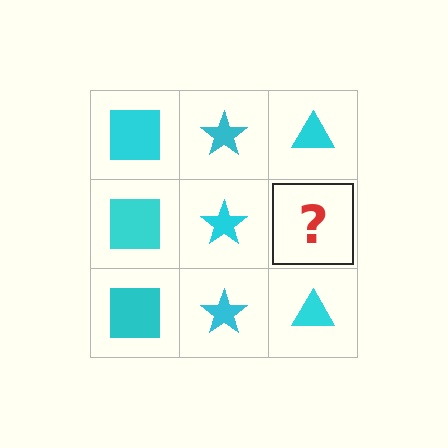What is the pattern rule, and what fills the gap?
The rule is that each column has a consistent shape. The gap should be filled with a cyan triangle.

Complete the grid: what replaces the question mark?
The question mark should be replaced with a cyan triangle.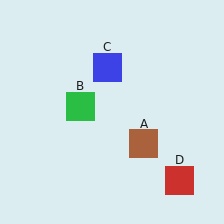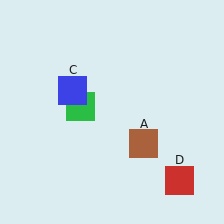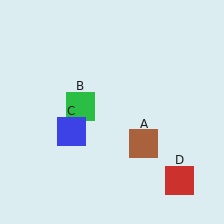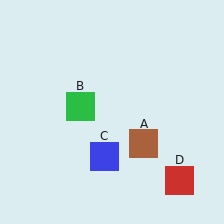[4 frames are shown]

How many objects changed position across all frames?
1 object changed position: blue square (object C).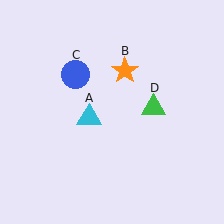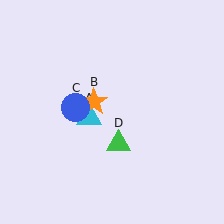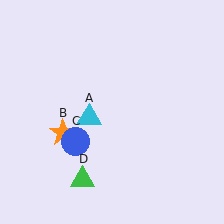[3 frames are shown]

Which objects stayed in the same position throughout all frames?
Cyan triangle (object A) remained stationary.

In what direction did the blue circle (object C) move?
The blue circle (object C) moved down.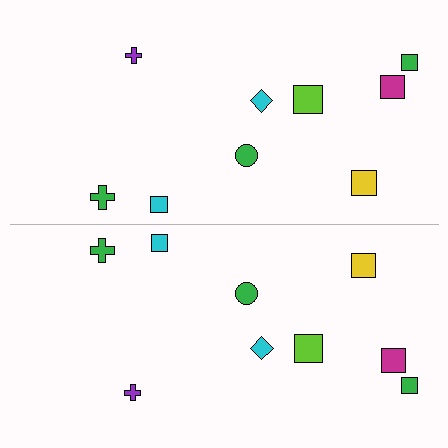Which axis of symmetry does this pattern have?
The pattern has a horizontal axis of symmetry running through the center of the image.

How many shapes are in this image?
There are 18 shapes in this image.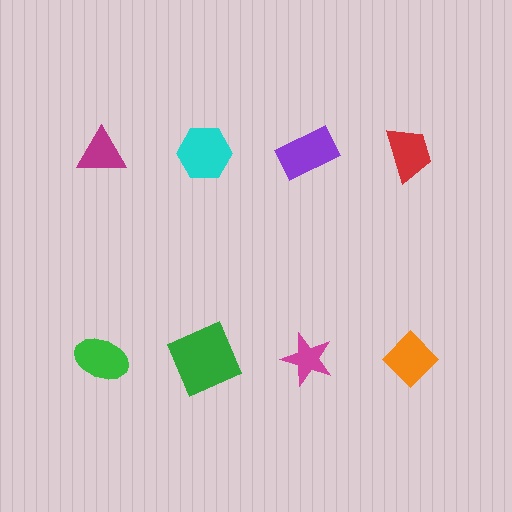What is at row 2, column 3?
A magenta star.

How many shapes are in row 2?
4 shapes.